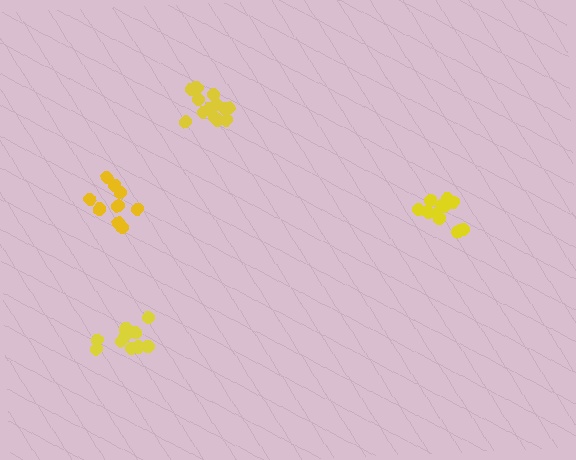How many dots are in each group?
Group 1: 12 dots, Group 2: 13 dots, Group 3: 9 dots, Group 4: 10 dots (44 total).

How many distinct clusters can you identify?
There are 4 distinct clusters.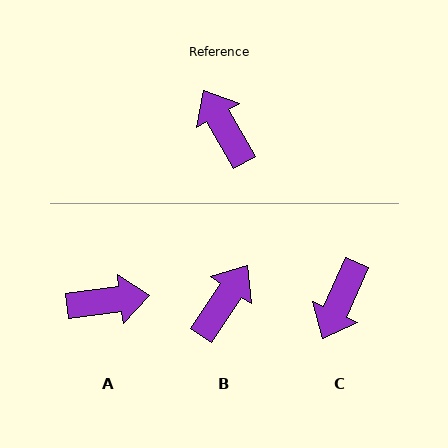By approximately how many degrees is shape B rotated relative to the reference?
Approximately 63 degrees clockwise.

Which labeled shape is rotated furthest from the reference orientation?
C, about 126 degrees away.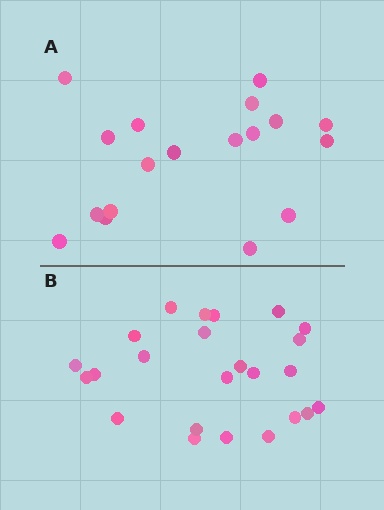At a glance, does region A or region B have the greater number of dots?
Region B (the bottom region) has more dots.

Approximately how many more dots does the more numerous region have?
Region B has about 6 more dots than region A.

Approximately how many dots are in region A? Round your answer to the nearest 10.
About 20 dots. (The exact count is 18, which rounds to 20.)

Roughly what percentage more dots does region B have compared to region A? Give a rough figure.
About 35% more.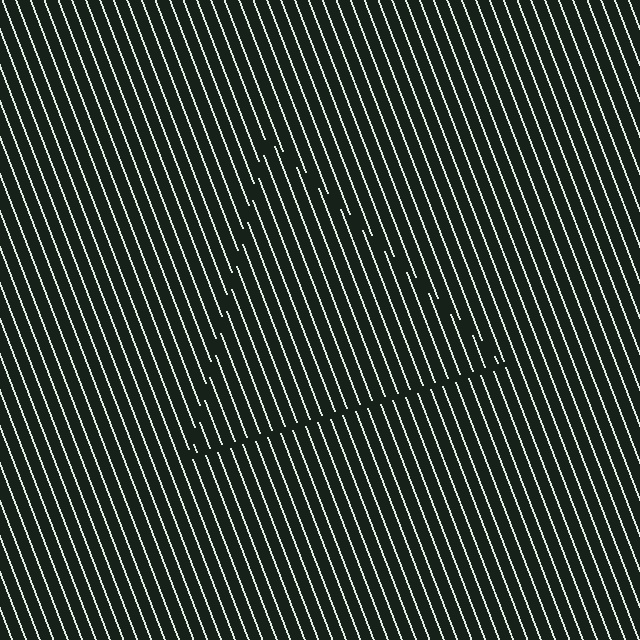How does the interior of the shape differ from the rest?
The interior of the shape contains the same grating, shifted by half a period — the contour is defined by the phase discontinuity where line-ends from the inner and outer gratings abut.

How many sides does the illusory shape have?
3 sides — the line-ends trace a triangle.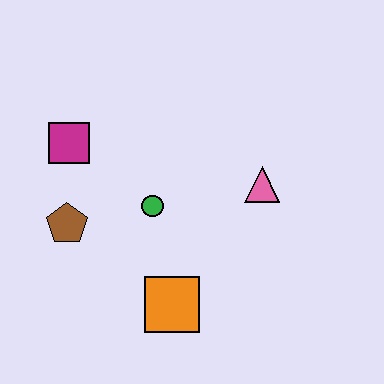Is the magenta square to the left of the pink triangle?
Yes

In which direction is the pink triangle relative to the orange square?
The pink triangle is above the orange square.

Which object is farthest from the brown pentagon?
The pink triangle is farthest from the brown pentagon.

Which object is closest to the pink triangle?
The green circle is closest to the pink triangle.